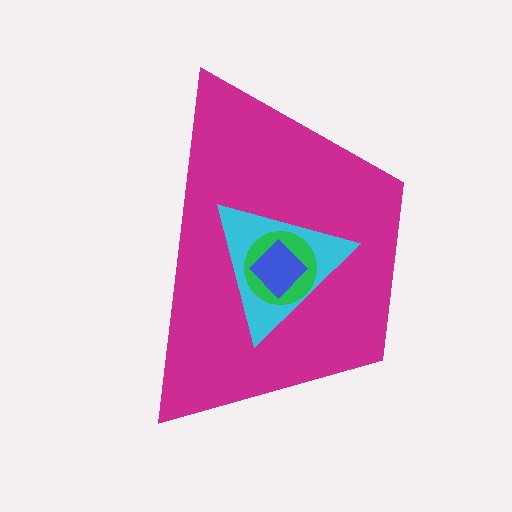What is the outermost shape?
The magenta trapezoid.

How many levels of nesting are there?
4.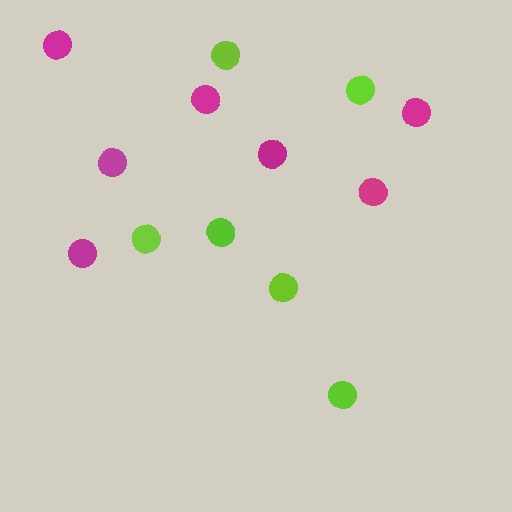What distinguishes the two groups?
There are 2 groups: one group of magenta circles (7) and one group of lime circles (6).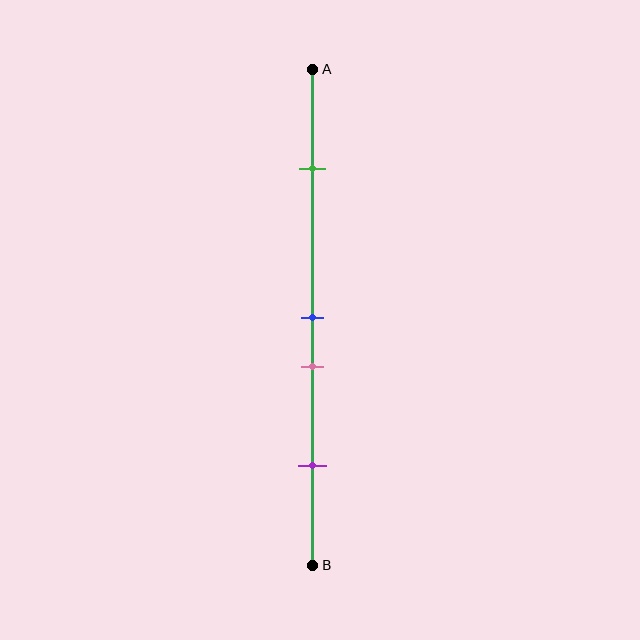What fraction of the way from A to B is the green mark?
The green mark is approximately 20% (0.2) of the way from A to B.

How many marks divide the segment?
There are 4 marks dividing the segment.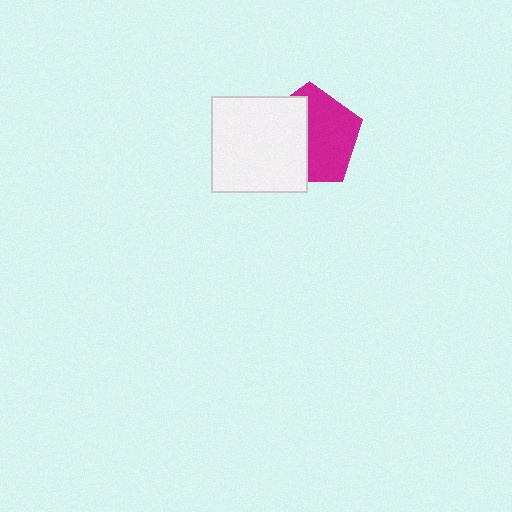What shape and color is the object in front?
The object in front is a white square.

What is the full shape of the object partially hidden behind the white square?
The partially hidden object is a magenta pentagon.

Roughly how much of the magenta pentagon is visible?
About half of it is visible (roughly 55%).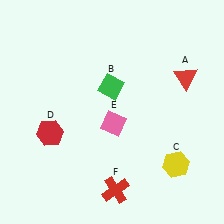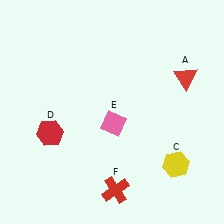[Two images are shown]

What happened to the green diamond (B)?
The green diamond (B) was removed in Image 2. It was in the top-left area of Image 1.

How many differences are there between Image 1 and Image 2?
There is 1 difference between the two images.